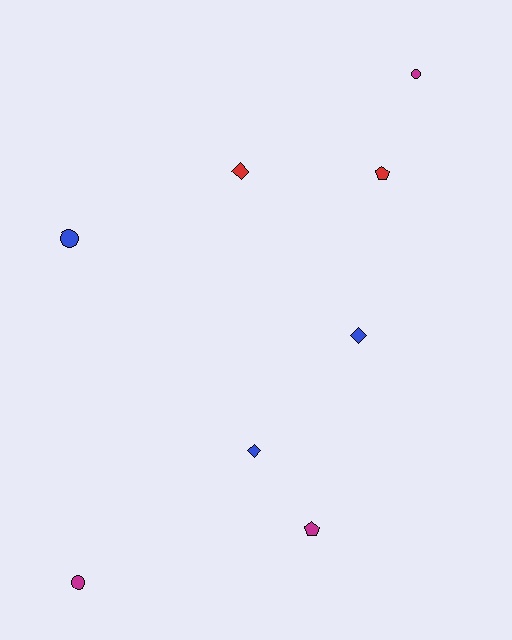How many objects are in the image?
There are 8 objects.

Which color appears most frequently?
Blue, with 3 objects.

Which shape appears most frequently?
Circle, with 3 objects.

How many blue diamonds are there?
There are 2 blue diamonds.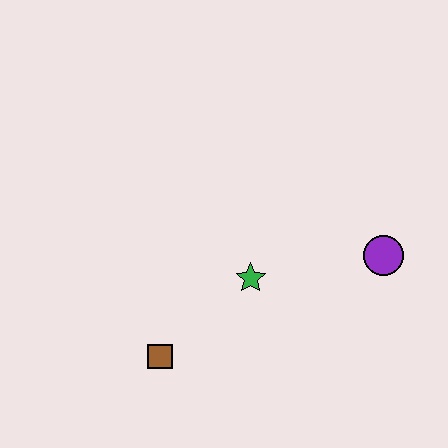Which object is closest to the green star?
The brown square is closest to the green star.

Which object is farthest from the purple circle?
The brown square is farthest from the purple circle.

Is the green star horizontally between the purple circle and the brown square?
Yes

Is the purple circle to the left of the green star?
No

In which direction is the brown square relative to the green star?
The brown square is to the left of the green star.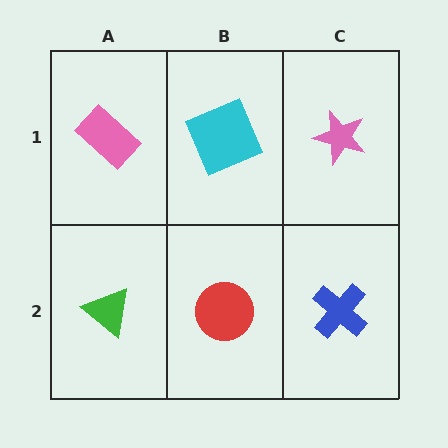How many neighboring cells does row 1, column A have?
2.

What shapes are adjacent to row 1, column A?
A green triangle (row 2, column A), a cyan square (row 1, column B).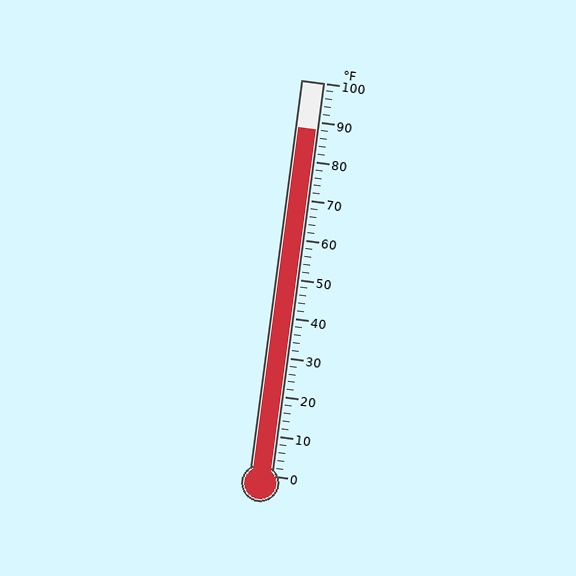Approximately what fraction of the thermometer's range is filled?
The thermometer is filled to approximately 90% of its range.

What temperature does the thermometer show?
The thermometer shows approximately 88°F.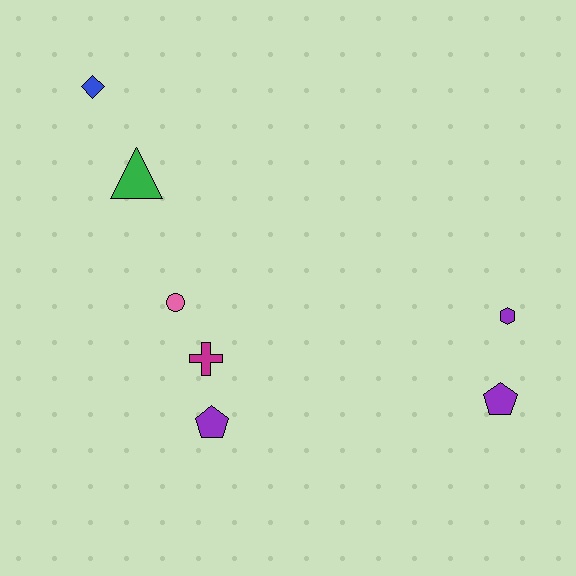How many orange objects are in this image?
There are no orange objects.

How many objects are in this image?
There are 7 objects.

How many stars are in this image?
There are no stars.